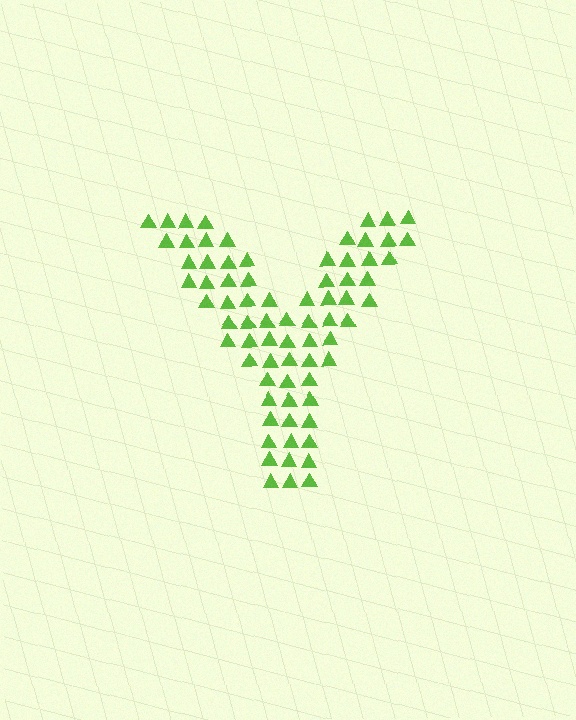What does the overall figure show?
The overall figure shows the letter Y.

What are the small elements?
The small elements are triangles.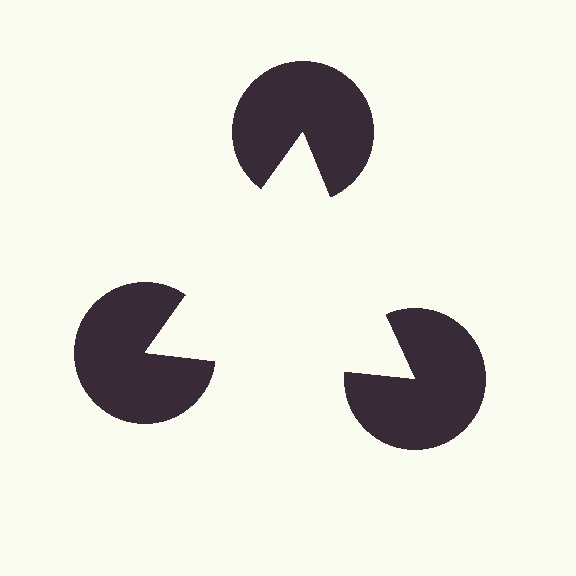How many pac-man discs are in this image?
There are 3 — one at each vertex of the illusory triangle.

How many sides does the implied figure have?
3 sides.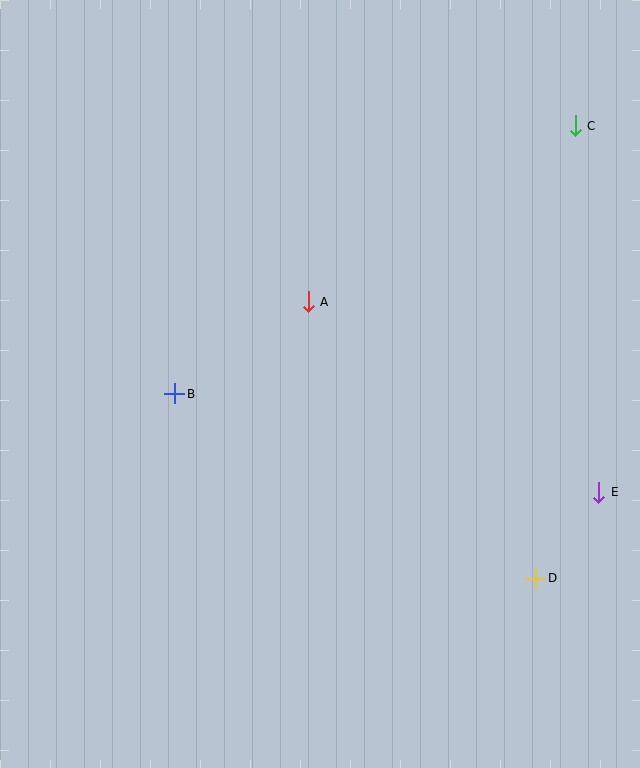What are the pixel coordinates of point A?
Point A is at (308, 302).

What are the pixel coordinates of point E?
Point E is at (599, 492).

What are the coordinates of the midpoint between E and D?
The midpoint between E and D is at (567, 535).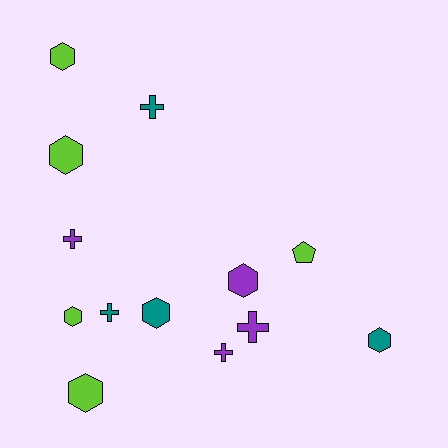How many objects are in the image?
There are 13 objects.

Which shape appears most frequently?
Hexagon, with 7 objects.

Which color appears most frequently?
Lime, with 5 objects.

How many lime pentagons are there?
There is 1 lime pentagon.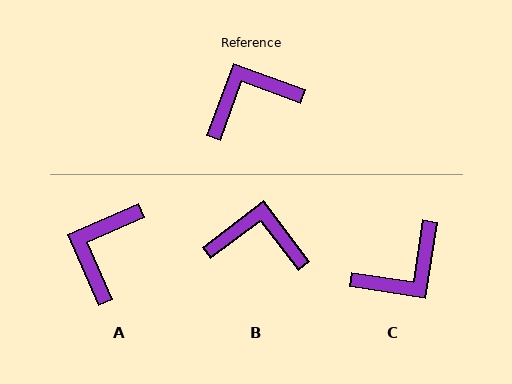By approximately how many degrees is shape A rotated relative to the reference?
Approximately 44 degrees counter-clockwise.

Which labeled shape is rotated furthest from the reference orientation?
C, about 168 degrees away.